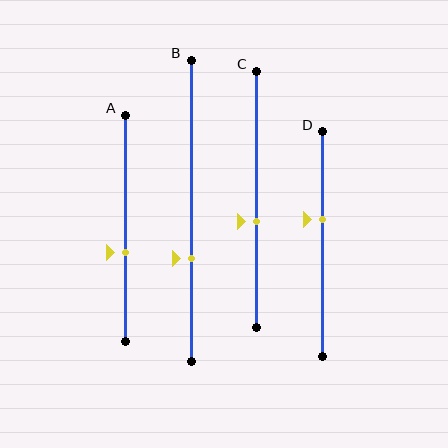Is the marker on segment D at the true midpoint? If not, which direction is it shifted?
No, the marker on segment D is shifted upward by about 11% of the segment length.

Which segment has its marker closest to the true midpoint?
Segment C has its marker closest to the true midpoint.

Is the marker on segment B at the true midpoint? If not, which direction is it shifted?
No, the marker on segment B is shifted downward by about 16% of the segment length.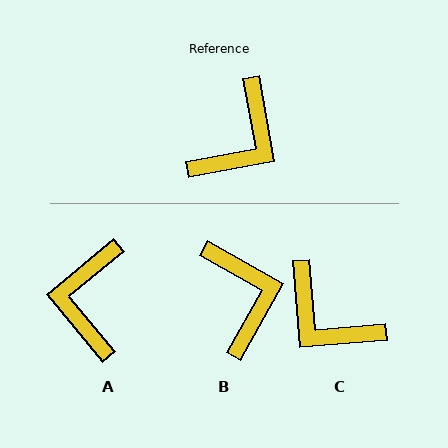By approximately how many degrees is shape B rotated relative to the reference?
Approximately 50 degrees counter-clockwise.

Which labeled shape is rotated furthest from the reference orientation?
A, about 151 degrees away.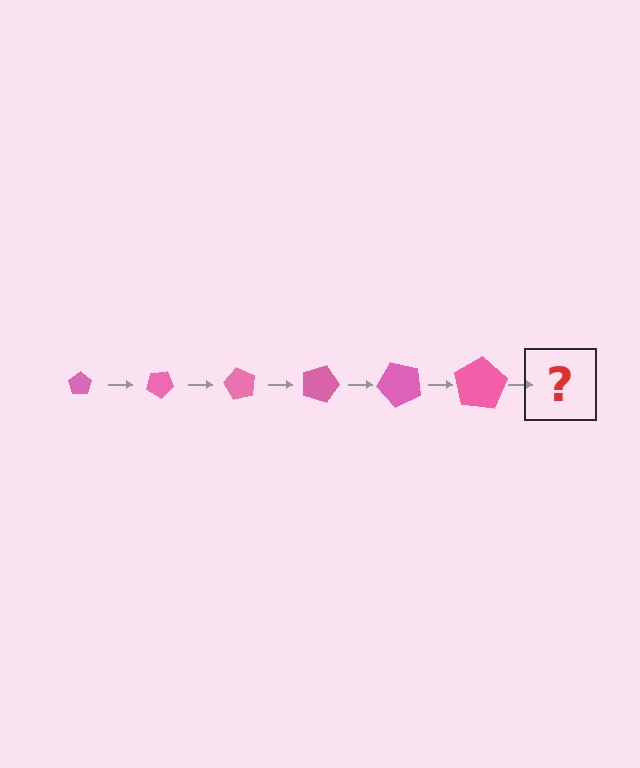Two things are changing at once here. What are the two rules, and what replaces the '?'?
The two rules are that the pentagon grows larger each step and it rotates 30 degrees each step. The '?' should be a pentagon, larger than the previous one and rotated 180 degrees from the start.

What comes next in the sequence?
The next element should be a pentagon, larger than the previous one and rotated 180 degrees from the start.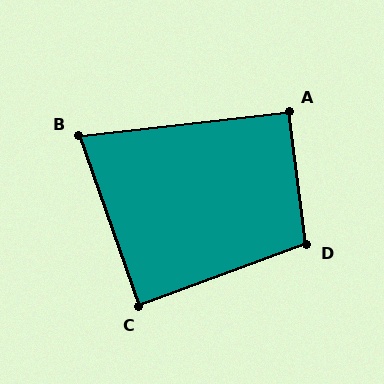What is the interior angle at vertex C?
Approximately 89 degrees (approximately right).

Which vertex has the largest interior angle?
D, at approximately 103 degrees.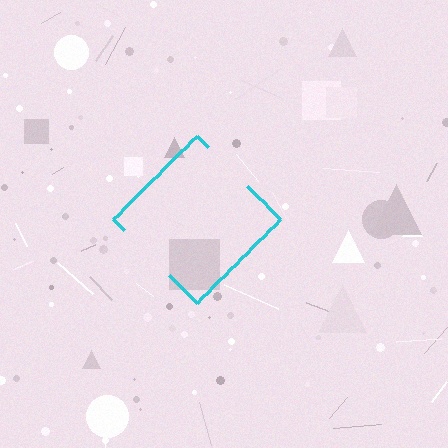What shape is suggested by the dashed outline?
The dashed outline suggests a diamond.